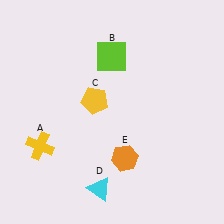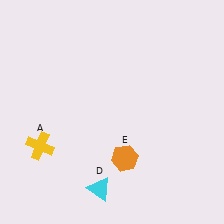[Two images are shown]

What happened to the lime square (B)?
The lime square (B) was removed in Image 2. It was in the top-left area of Image 1.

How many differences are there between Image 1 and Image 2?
There are 2 differences between the two images.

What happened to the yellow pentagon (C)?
The yellow pentagon (C) was removed in Image 2. It was in the top-left area of Image 1.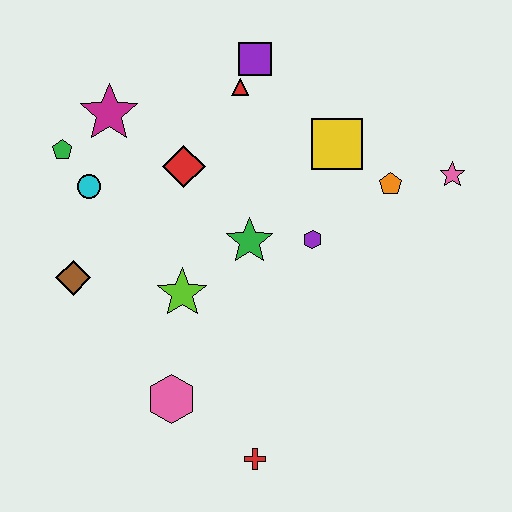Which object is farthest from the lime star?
The pink star is farthest from the lime star.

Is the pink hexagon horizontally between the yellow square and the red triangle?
No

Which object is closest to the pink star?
The orange pentagon is closest to the pink star.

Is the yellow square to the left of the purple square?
No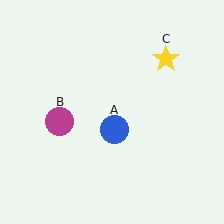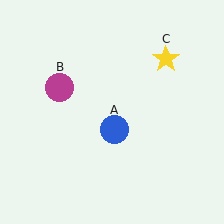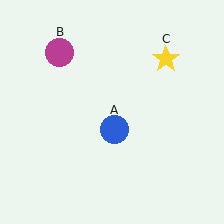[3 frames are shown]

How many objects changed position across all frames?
1 object changed position: magenta circle (object B).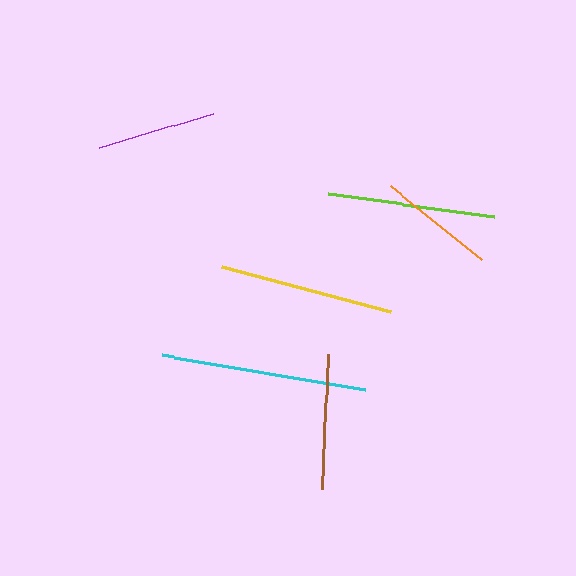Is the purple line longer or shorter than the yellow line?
The yellow line is longer than the purple line.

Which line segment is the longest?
The cyan line is the longest at approximately 206 pixels.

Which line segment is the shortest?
The orange line is the shortest at approximately 117 pixels.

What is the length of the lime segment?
The lime segment is approximately 168 pixels long.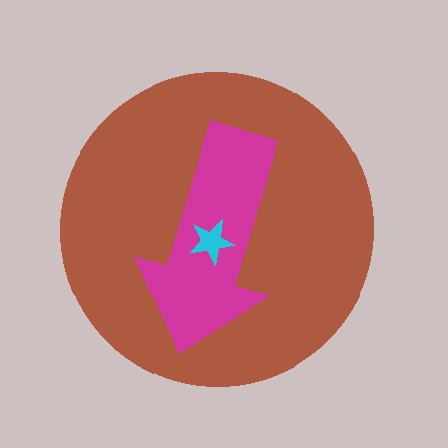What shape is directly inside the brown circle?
The magenta arrow.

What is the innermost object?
The cyan star.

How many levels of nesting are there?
3.